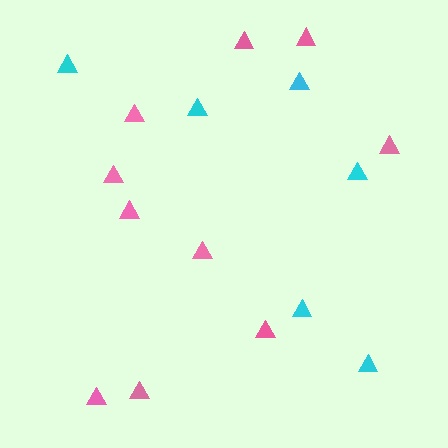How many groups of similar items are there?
There are 2 groups: one group of pink triangles (10) and one group of cyan triangles (6).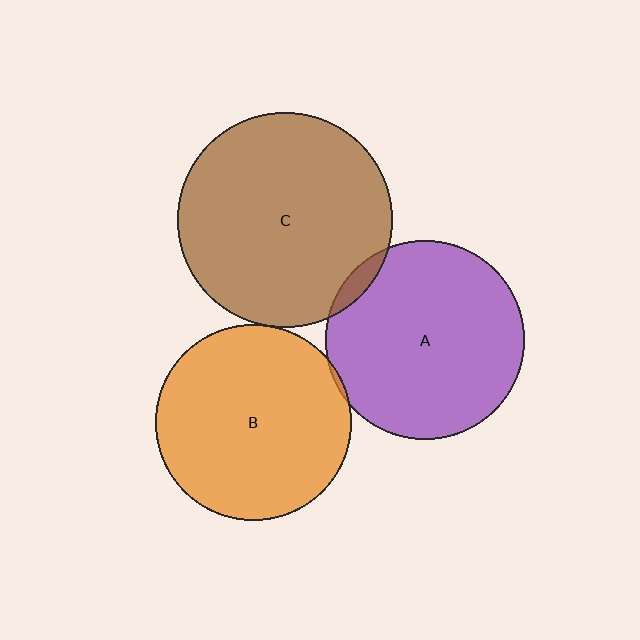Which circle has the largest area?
Circle C (brown).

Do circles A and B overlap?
Yes.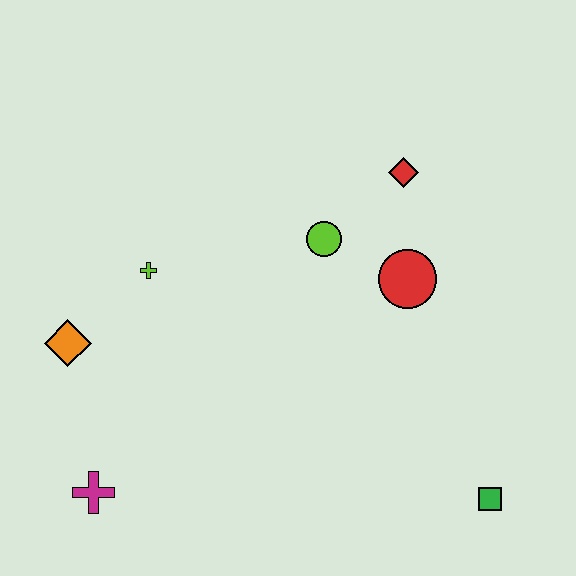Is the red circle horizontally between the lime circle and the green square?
Yes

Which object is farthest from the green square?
The orange diamond is farthest from the green square.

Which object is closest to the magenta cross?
The orange diamond is closest to the magenta cross.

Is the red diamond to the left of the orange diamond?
No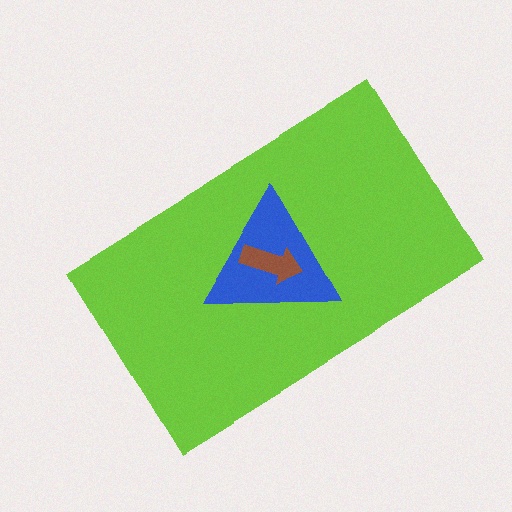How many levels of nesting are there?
3.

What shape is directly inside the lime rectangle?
The blue triangle.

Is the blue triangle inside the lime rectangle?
Yes.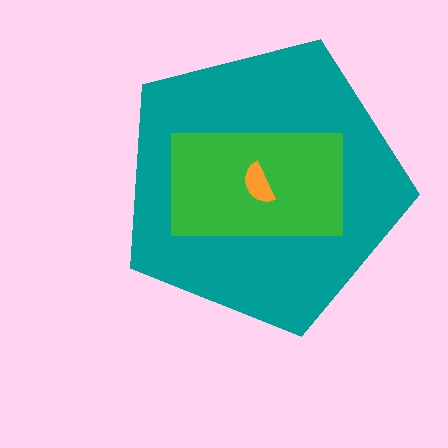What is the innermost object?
The orange semicircle.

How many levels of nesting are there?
3.